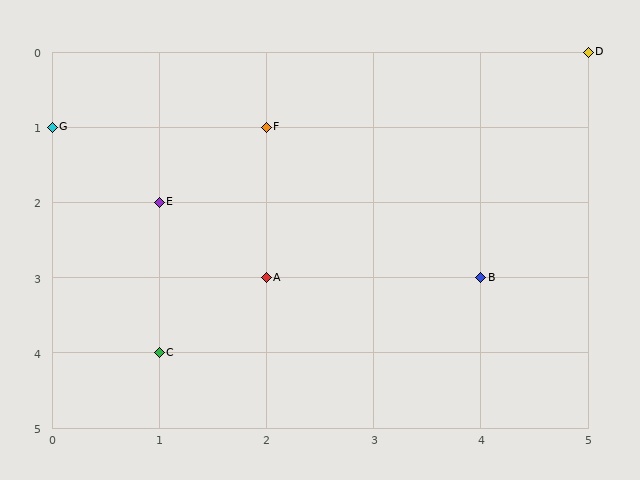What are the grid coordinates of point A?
Point A is at grid coordinates (2, 3).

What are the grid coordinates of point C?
Point C is at grid coordinates (1, 4).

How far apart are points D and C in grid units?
Points D and C are 4 columns and 4 rows apart (about 5.7 grid units diagonally).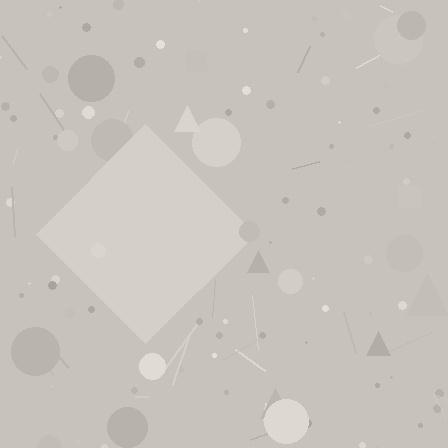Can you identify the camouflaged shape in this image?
The camouflaged shape is a diamond.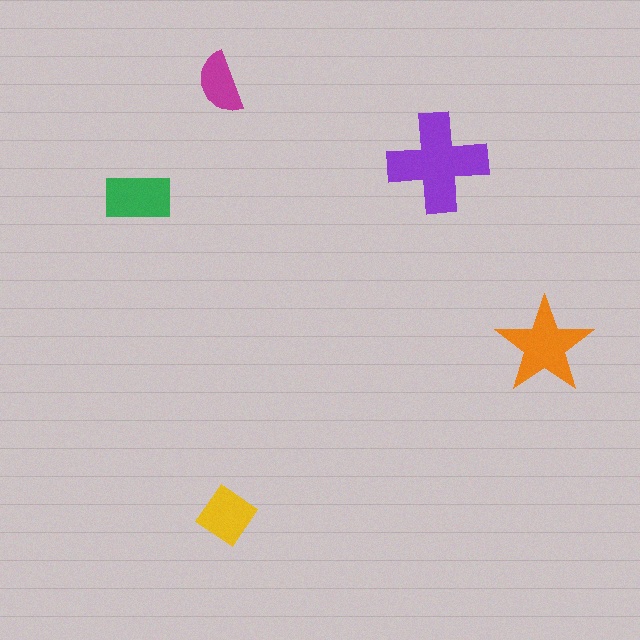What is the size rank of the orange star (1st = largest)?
2nd.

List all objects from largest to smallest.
The purple cross, the orange star, the green rectangle, the yellow diamond, the magenta semicircle.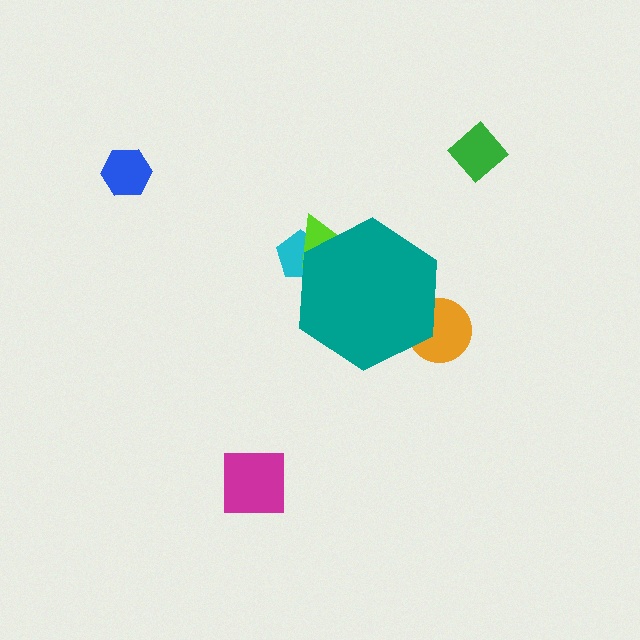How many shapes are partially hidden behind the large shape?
3 shapes are partially hidden.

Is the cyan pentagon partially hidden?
Yes, the cyan pentagon is partially hidden behind the teal hexagon.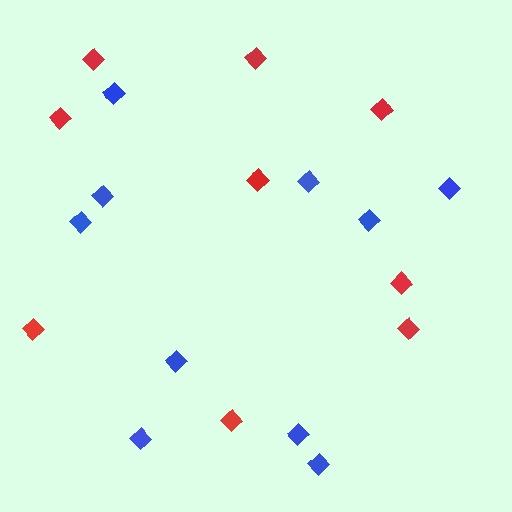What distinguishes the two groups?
There are 2 groups: one group of red diamonds (9) and one group of blue diamonds (10).